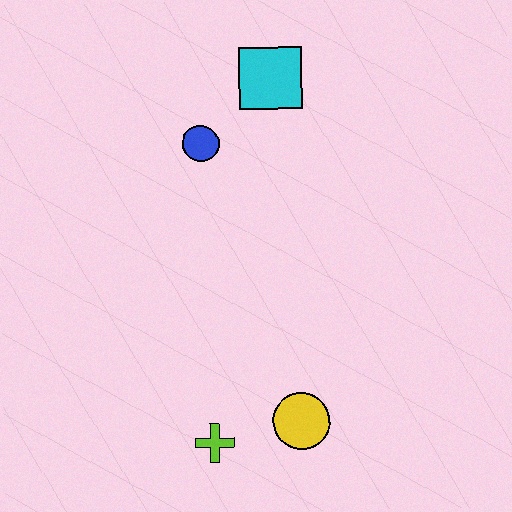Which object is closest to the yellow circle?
The lime cross is closest to the yellow circle.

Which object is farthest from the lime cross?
The cyan square is farthest from the lime cross.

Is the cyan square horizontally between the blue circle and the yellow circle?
Yes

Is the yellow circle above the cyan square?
No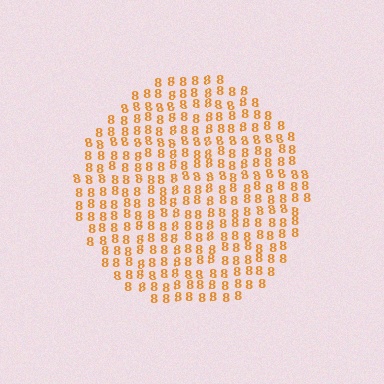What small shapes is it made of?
It is made of small digit 8's.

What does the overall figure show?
The overall figure shows a circle.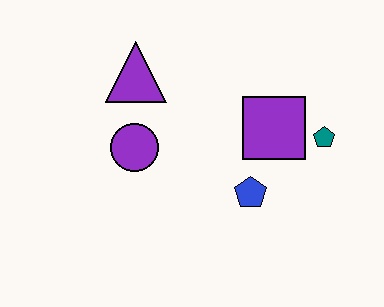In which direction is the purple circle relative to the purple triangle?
The purple circle is below the purple triangle.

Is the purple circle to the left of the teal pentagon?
Yes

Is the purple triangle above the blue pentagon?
Yes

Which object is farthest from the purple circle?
The teal pentagon is farthest from the purple circle.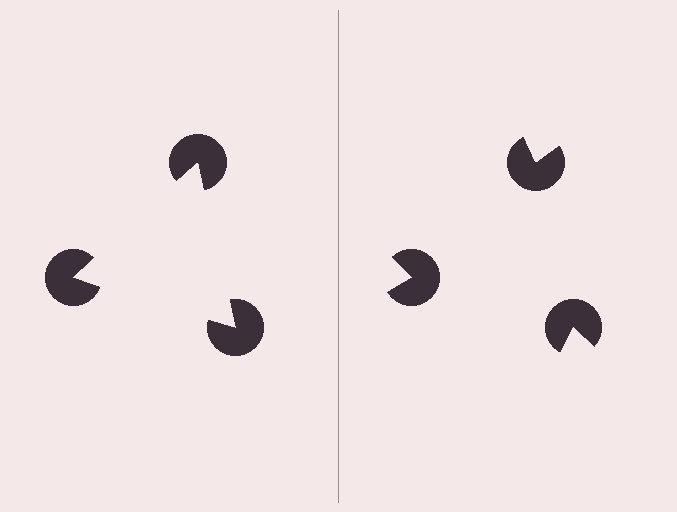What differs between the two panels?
The pac-man discs are positioned identically on both sides; only the wedge orientations differ. On the left they align to a triangle; on the right they are misaligned.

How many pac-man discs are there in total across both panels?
6 — 3 on each side.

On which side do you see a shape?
An illusory triangle appears on the left side. On the right side the wedge cuts are rotated, so no coherent shape forms.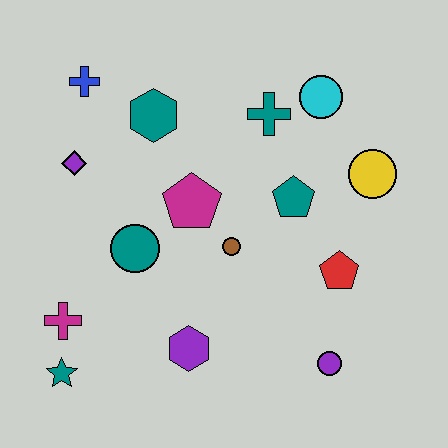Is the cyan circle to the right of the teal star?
Yes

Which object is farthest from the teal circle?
The yellow circle is farthest from the teal circle.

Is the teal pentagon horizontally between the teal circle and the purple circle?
Yes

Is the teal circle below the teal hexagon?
Yes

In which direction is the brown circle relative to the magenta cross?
The brown circle is to the right of the magenta cross.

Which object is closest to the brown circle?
The magenta pentagon is closest to the brown circle.